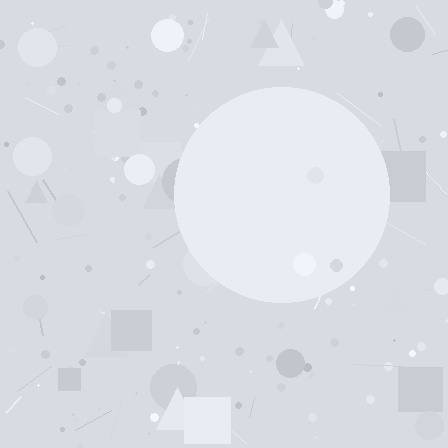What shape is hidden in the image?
A circle is hidden in the image.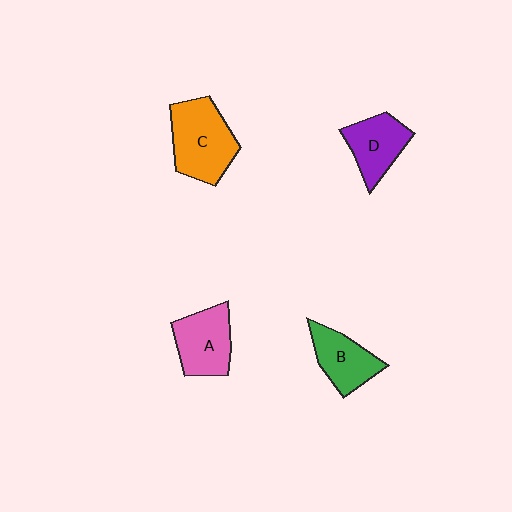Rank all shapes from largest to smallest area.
From largest to smallest: C (orange), A (pink), D (purple), B (green).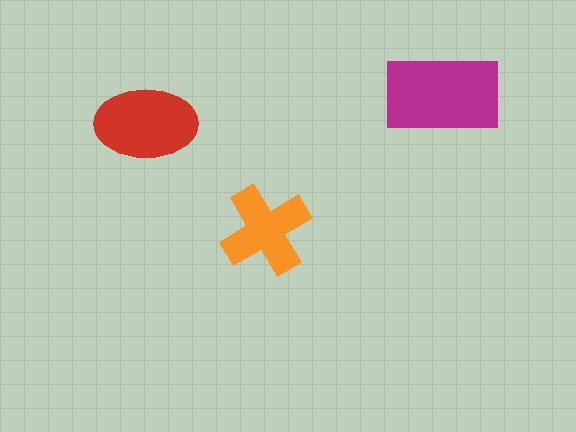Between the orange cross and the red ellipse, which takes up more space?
The red ellipse.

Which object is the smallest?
The orange cross.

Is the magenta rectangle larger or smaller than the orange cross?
Larger.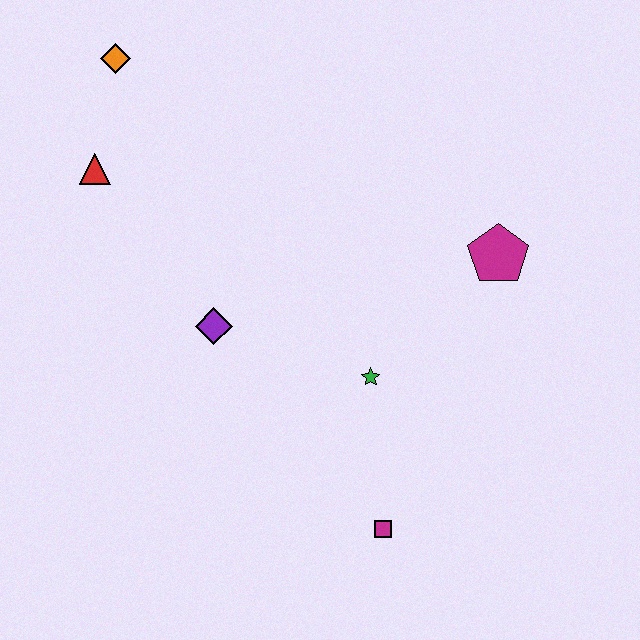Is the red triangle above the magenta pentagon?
Yes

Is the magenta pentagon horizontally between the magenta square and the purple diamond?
No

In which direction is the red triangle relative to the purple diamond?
The red triangle is above the purple diamond.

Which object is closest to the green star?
The magenta square is closest to the green star.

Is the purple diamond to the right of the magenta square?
No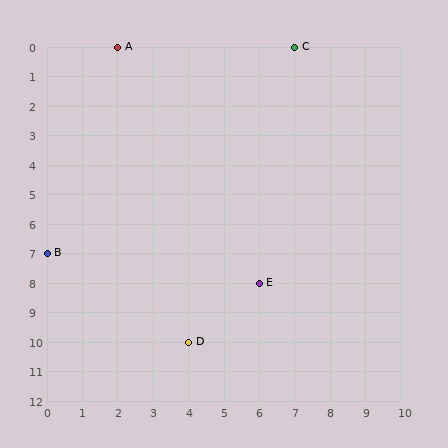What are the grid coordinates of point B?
Point B is at grid coordinates (0, 7).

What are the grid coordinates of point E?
Point E is at grid coordinates (6, 8).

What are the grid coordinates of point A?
Point A is at grid coordinates (2, 0).